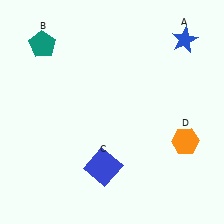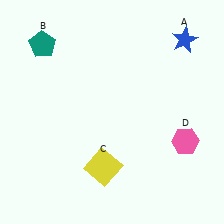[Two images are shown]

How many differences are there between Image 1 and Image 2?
There are 2 differences between the two images.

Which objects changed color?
C changed from blue to yellow. D changed from orange to pink.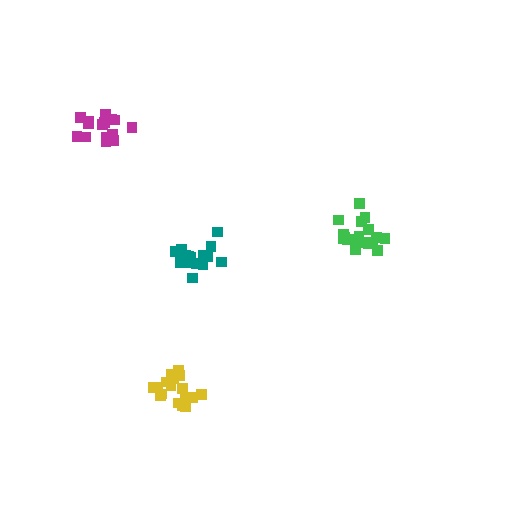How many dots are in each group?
Group 1: 17 dots, Group 2: 18 dots, Group 3: 18 dots, Group 4: 16 dots (69 total).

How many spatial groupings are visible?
There are 4 spatial groupings.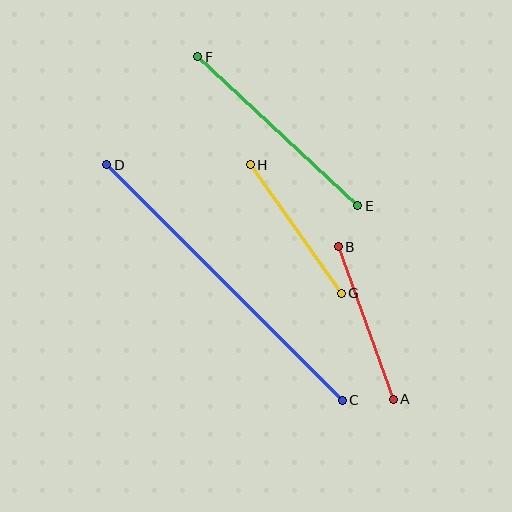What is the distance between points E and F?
The distance is approximately 219 pixels.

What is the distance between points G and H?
The distance is approximately 157 pixels.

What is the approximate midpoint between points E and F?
The midpoint is at approximately (278, 131) pixels.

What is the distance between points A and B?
The distance is approximately 162 pixels.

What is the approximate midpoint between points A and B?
The midpoint is at approximately (366, 323) pixels.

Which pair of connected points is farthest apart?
Points C and D are farthest apart.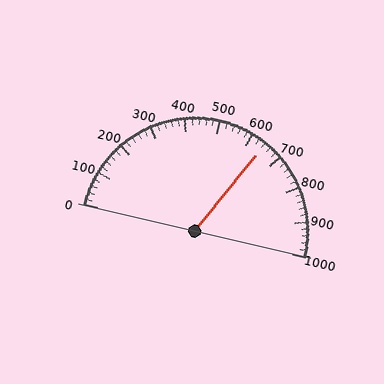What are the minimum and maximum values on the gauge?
The gauge ranges from 0 to 1000.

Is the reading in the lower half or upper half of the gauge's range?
The reading is in the upper half of the range (0 to 1000).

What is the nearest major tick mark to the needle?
The nearest major tick mark is 600.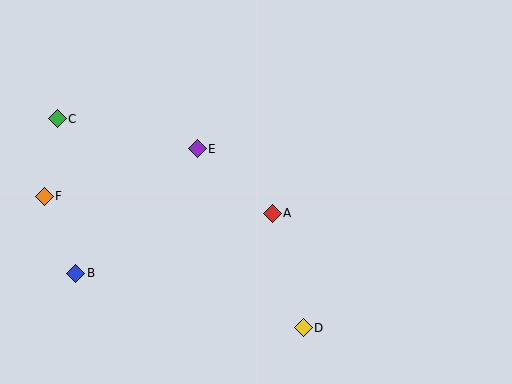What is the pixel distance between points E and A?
The distance between E and A is 98 pixels.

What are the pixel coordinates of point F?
Point F is at (44, 196).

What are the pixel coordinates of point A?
Point A is at (272, 213).